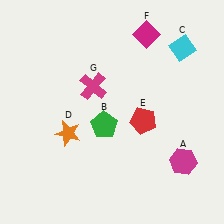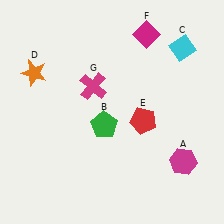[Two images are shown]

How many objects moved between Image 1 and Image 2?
1 object moved between the two images.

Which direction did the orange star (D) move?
The orange star (D) moved up.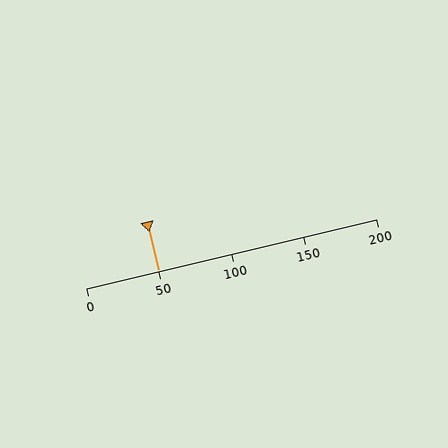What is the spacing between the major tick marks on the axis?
The major ticks are spaced 50 apart.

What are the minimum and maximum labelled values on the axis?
The axis runs from 0 to 200.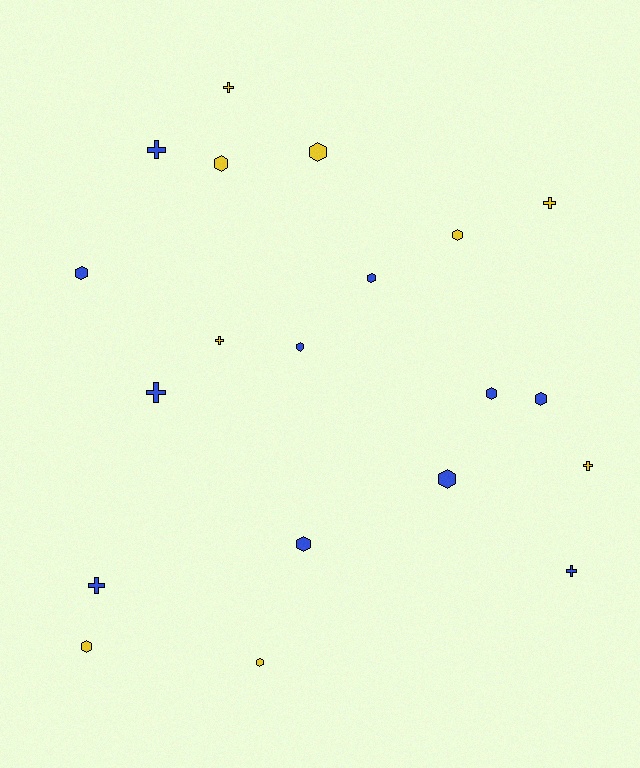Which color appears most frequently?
Blue, with 11 objects.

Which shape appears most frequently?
Hexagon, with 12 objects.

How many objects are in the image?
There are 20 objects.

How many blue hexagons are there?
There are 7 blue hexagons.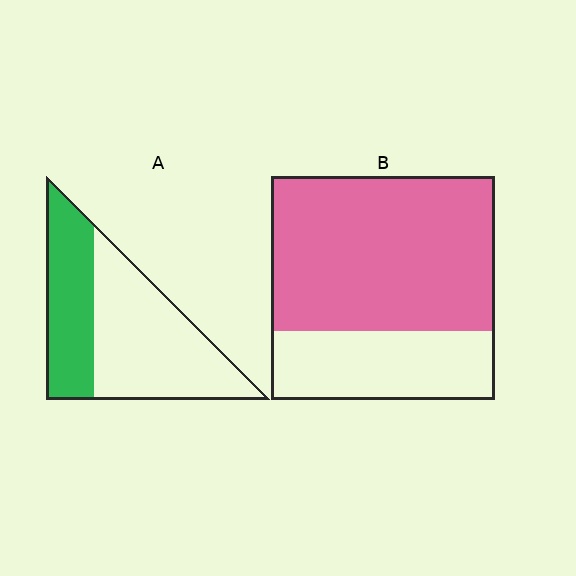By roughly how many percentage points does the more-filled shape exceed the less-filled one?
By roughly 30 percentage points (B over A).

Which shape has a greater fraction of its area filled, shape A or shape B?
Shape B.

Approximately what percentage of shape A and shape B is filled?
A is approximately 40% and B is approximately 70%.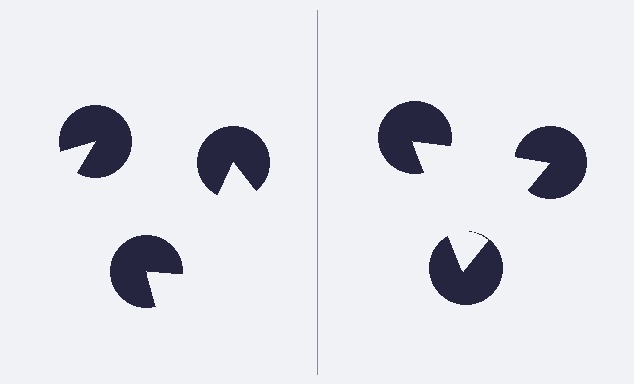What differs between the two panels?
The pac-man discs are positioned identically on both sides; only the wedge orientations differ. On the right they align to a triangle; on the left they are misaligned.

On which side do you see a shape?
An illusory triangle appears on the right side. On the left side the wedge cuts are rotated, so no coherent shape forms.